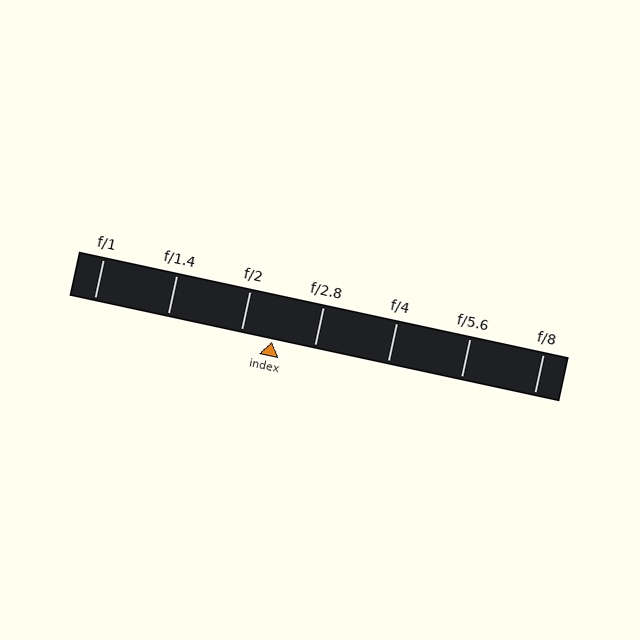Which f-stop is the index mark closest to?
The index mark is closest to f/2.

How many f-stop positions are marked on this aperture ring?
There are 7 f-stop positions marked.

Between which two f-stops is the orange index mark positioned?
The index mark is between f/2 and f/2.8.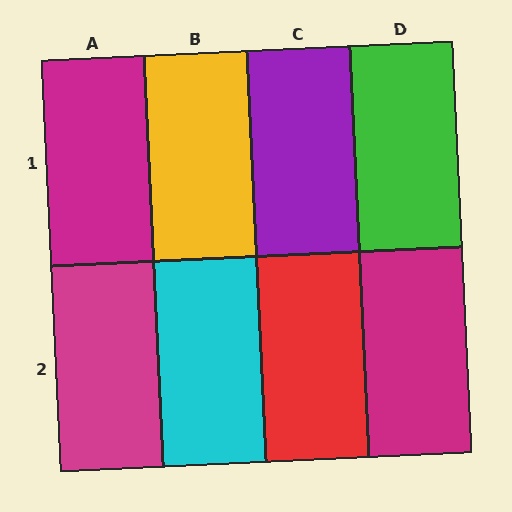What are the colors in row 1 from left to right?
Magenta, yellow, purple, green.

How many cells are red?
1 cell is red.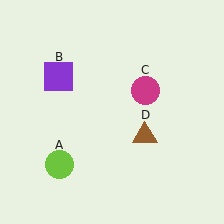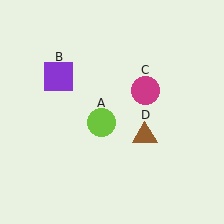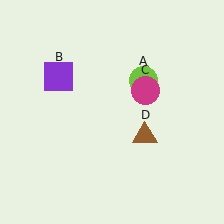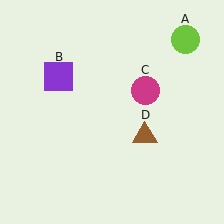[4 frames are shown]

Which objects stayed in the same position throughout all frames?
Purple square (object B) and magenta circle (object C) and brown triangle (object D) remained stationary.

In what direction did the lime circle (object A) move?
The lime circle (object A) moved up and to the right.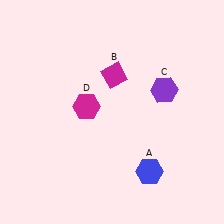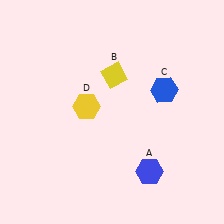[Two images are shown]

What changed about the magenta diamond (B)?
In Image 1, B is magenta. In Image 2, it changed to yellow.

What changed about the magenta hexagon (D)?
In Image 1, D is magenta. In Image 2, it changed to yellow.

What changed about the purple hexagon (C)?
In Image 1, C is purple. In Image 2, it changed to blue.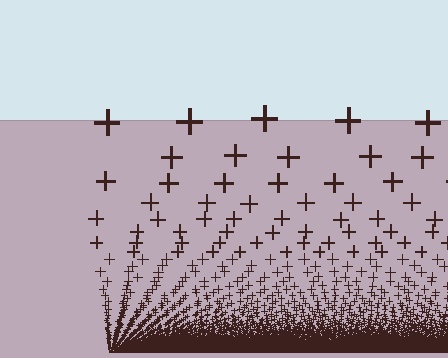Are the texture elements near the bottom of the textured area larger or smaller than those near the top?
Smaller. The gradient is inverted — elements near the bottom are smaller and denser.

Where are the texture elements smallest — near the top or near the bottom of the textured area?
Near the bottom.